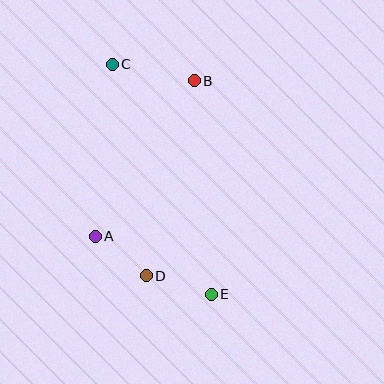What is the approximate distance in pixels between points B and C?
The distance between B and C is approximately 84 pixels.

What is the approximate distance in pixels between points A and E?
The distance between A and E is approximately 130 pixels.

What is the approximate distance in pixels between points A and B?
The distance between A and B is approximately 184 pixels.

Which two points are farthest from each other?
Points C and E are farthest from each other.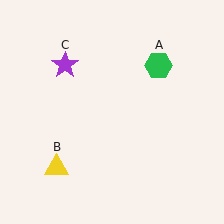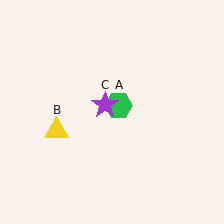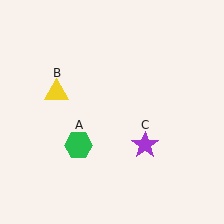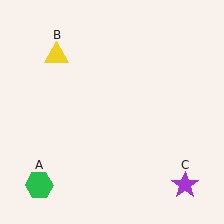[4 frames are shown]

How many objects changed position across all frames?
3 objects changed position: green hexagon (object A), yellow triangle (object B), purple star (object C).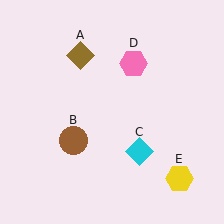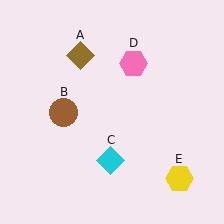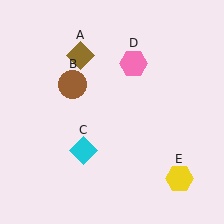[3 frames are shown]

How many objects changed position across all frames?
2 objects changed position: brown circle (object B), cyan diamond (object C).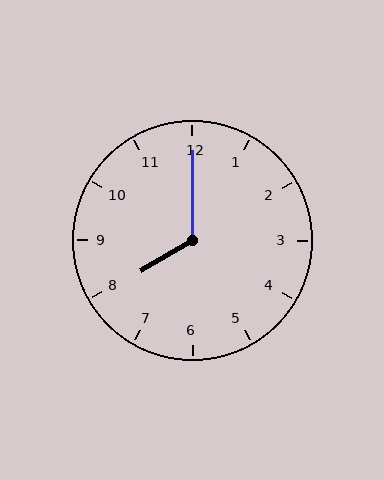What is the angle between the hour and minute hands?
Approximately 120 degrees.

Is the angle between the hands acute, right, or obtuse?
It is obtuse.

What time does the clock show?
8:00.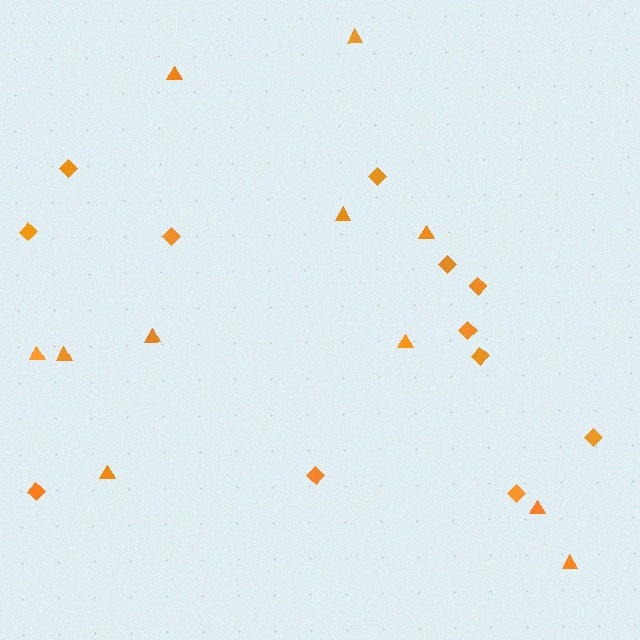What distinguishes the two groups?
There are 2 groups: one group of diamonds (12) and one group of triangles (11).